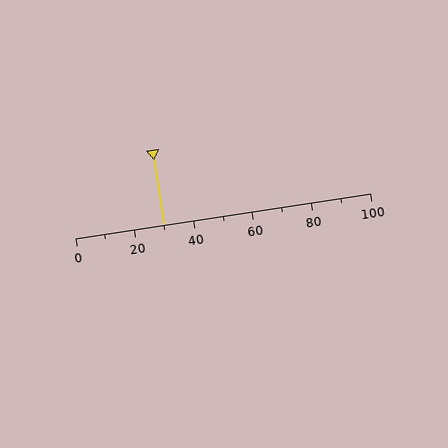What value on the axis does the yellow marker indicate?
The marker indicates approximately 30.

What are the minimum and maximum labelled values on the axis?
The axis runs from 0 to 100.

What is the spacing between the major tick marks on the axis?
The major ticks are spaced 20 apart.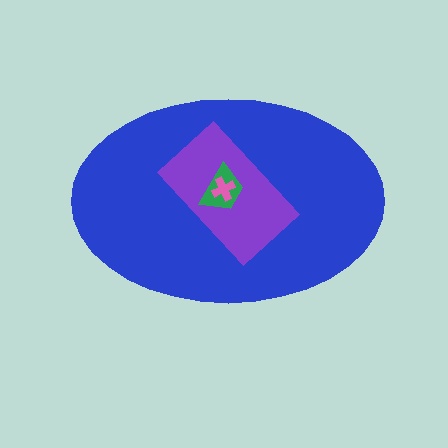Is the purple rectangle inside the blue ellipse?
Yes.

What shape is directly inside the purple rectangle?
The green trapezoid.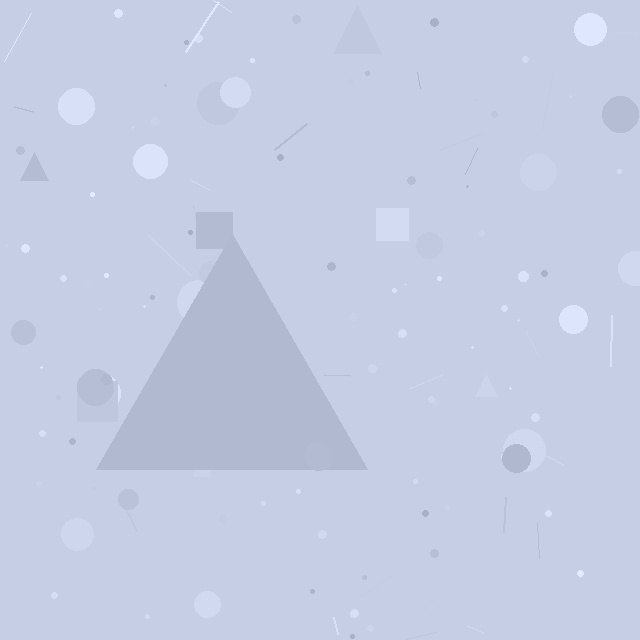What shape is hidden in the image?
A triangle is hidden in the image.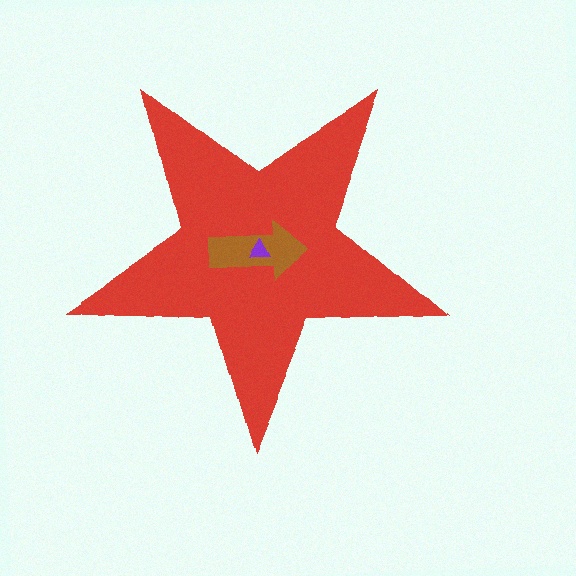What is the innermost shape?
The purple triangle.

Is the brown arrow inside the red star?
Yes.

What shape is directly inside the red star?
The brown arrow.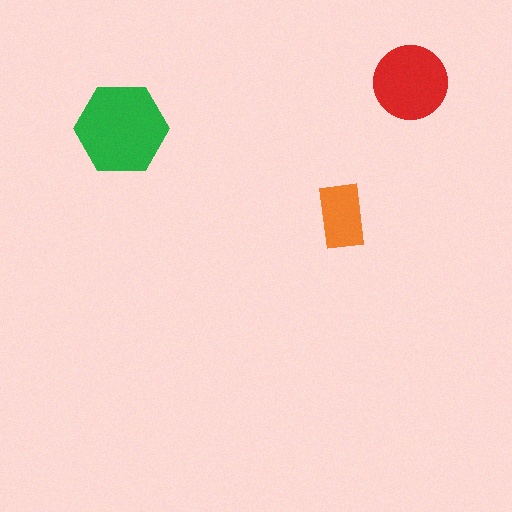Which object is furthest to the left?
The green hexagon is leftmost.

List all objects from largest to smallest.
The green hexagon, the red circle, the orange rectangle.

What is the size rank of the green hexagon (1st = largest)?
1st.